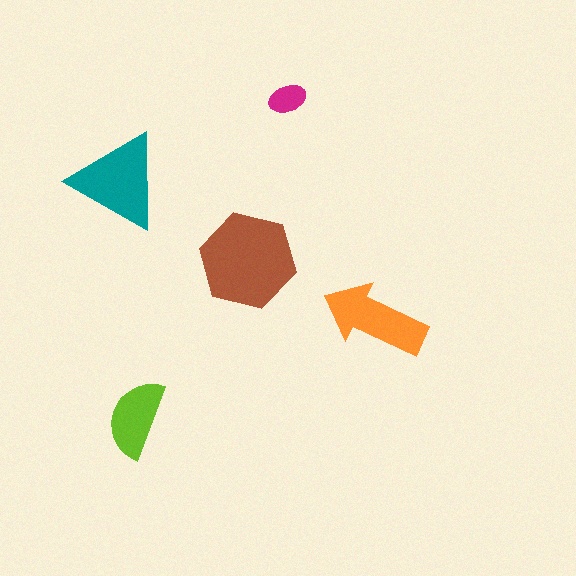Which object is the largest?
The brown hexagon.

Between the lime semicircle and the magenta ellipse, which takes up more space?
The lime semicircle.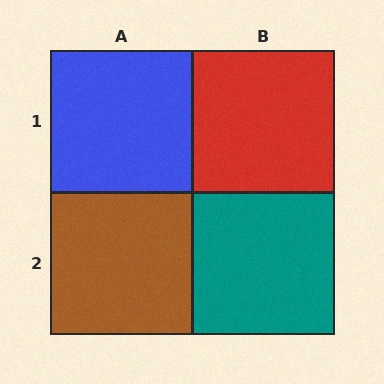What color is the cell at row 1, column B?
Red.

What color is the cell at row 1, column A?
Blue.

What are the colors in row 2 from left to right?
Brown, teal.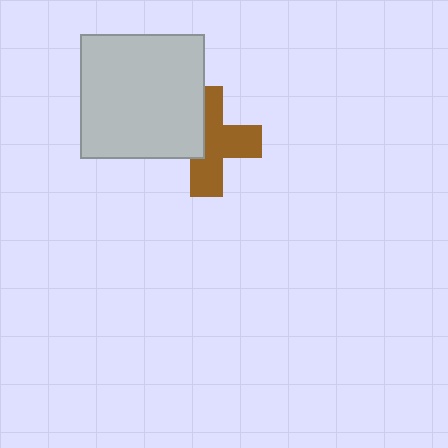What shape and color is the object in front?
The object in front is a light gray square.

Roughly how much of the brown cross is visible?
About half of it is visible (roughly 62%).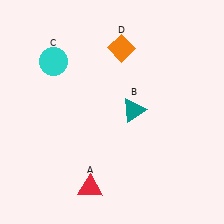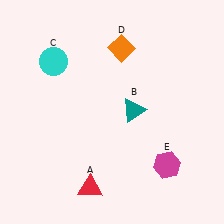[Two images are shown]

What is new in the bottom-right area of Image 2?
A magenta hexagon (E) was added in the bottom-right area of Image 2.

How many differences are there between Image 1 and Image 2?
There is 1 difference between the two images.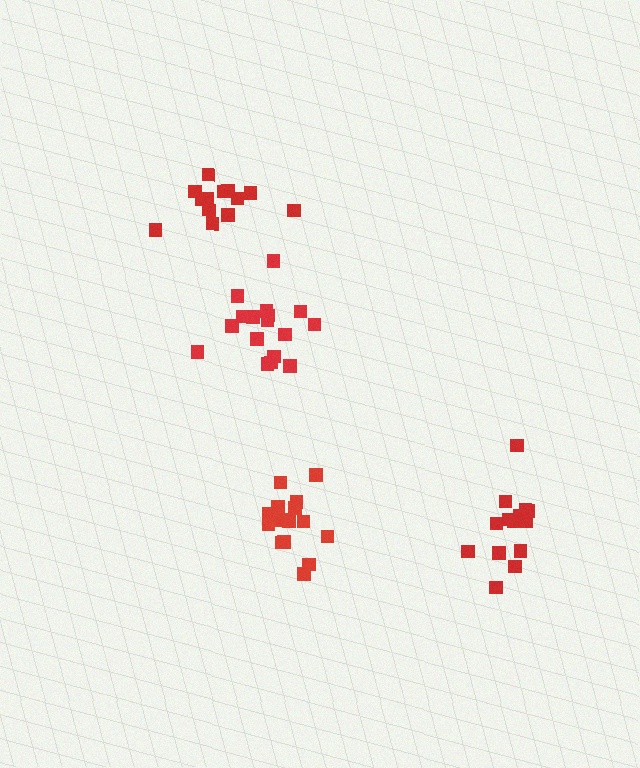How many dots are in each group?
Group 1: 16 dots, Group 2: 17 dots, Group 3: 13 dots, Group 4: 14 dots (60 total).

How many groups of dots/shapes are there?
There are 4 groups.